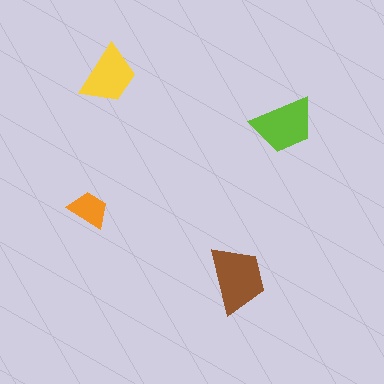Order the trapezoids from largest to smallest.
the brown one, the lime one, the yellow one, the orange one.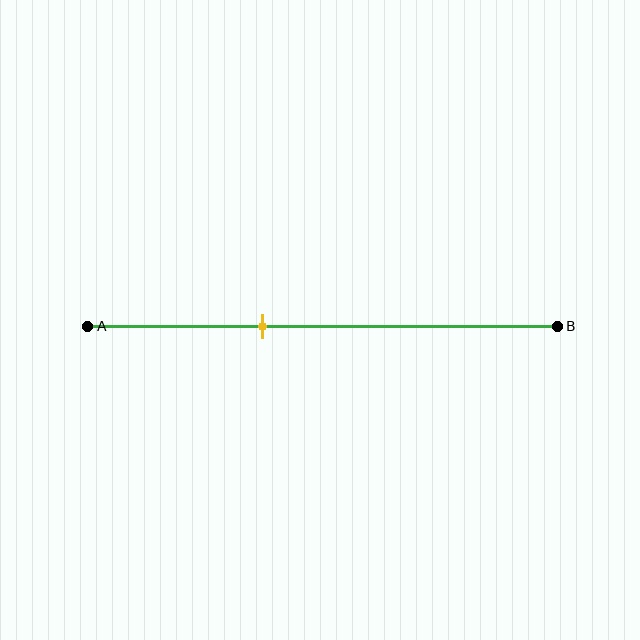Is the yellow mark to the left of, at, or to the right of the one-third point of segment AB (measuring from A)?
The yellow mark is to the right of the one-third point of segment AB.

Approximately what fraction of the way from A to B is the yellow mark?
The yellow mark is approximately 35% of the way from A to B.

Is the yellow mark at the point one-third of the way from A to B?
No, the mark is at about 35% from A, not at the 33% one-third point.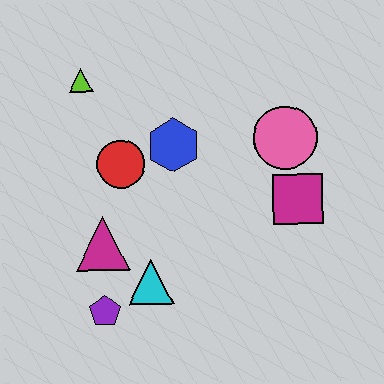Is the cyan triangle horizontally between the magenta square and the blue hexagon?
No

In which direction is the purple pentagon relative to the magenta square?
The purple pentagon is to the left of the magenta square.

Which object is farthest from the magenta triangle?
The pink circle is farthest from the magenta triangle.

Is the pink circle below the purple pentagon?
No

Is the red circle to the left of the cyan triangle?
Yes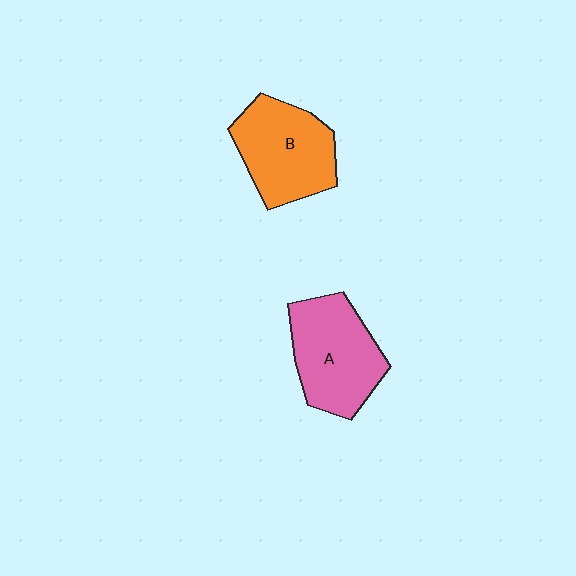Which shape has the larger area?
Shape A (pink).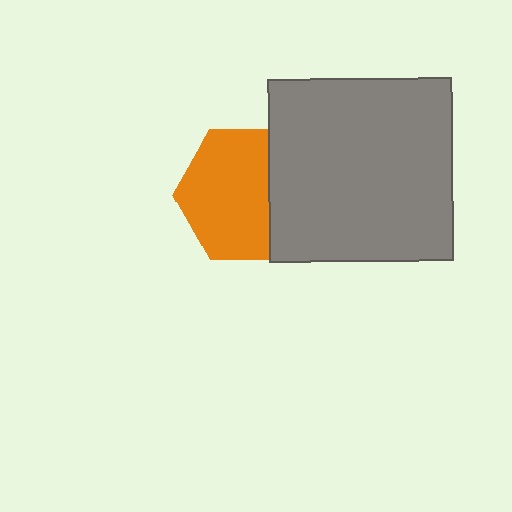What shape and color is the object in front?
The object in front is a gray square.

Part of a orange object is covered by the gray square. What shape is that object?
It is a hexagon.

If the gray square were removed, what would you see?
You would see the complete orange hexagon.